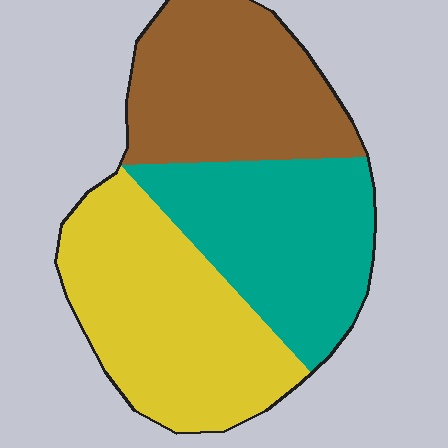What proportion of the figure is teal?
Teal covers around 30% of the figure.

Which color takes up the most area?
Yellow, at roughly 40%.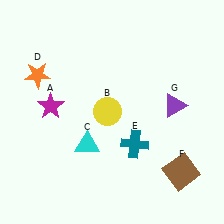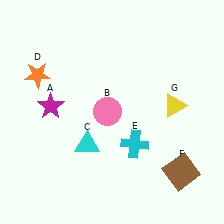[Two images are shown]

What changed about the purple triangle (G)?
In Image 1, G is purple. In Image 2, it changed to yellow.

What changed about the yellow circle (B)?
In Image 1, B is yellow. In Image 2, it changed to pink.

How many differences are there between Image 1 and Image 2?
There are 3 differences between the two images.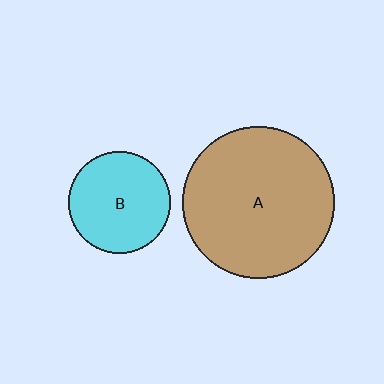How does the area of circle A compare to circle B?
Approximately 2.2 times.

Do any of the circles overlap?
No, none of the circles overlap.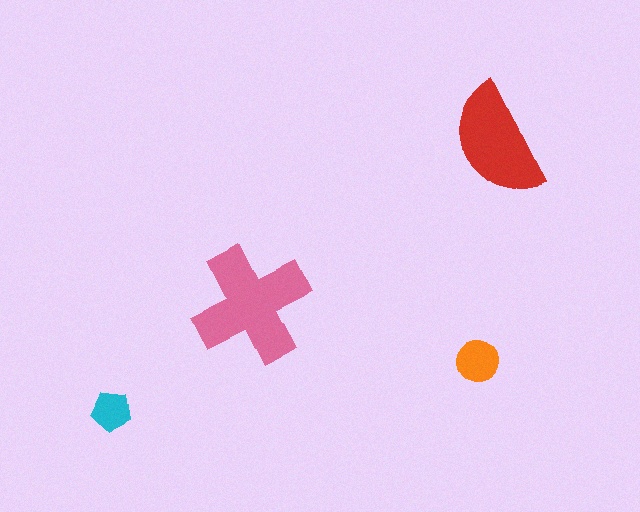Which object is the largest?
The pink cross.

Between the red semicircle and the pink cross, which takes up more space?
The pink cross.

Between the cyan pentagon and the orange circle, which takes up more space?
The orange circle.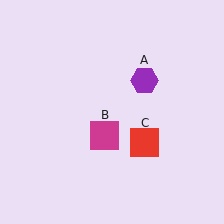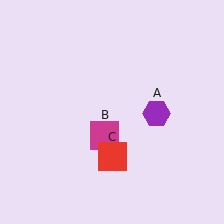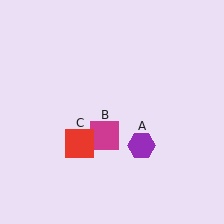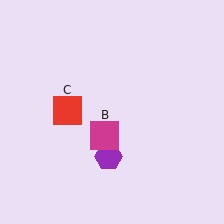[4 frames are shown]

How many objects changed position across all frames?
2 objects changed position: purple hexagon (object A), red square (object C).